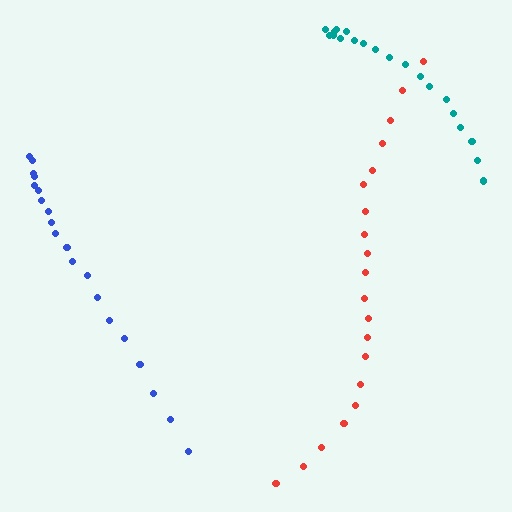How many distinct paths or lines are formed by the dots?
There are 3 distinct paths.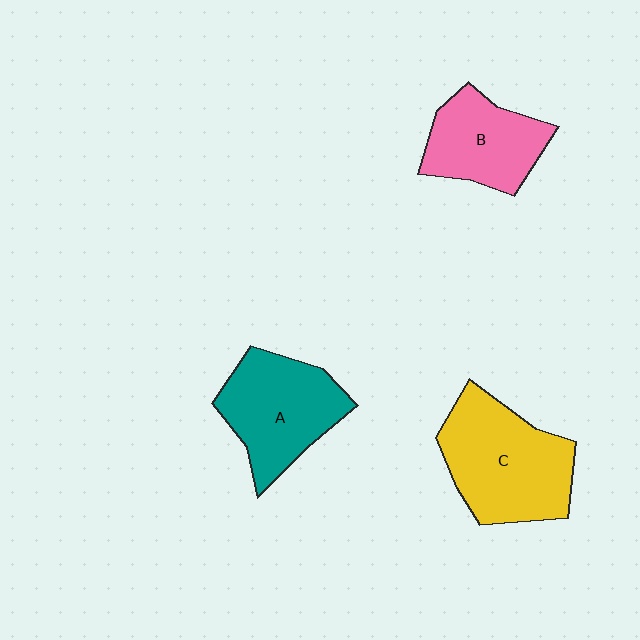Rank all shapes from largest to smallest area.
From largest to smallest: C (yellow), A (teal), B (pink).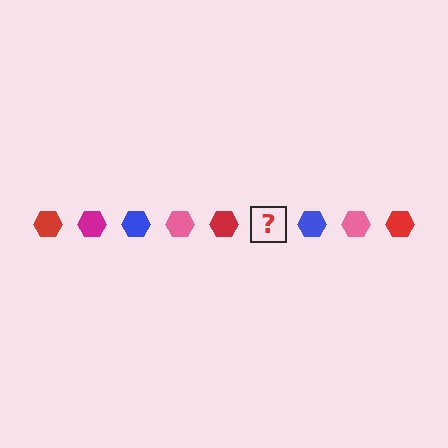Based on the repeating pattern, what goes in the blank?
The blank should be a magenta hexagon.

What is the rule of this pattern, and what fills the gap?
The rule is that the pattern cycles through red, magenta, blue, pink hexagons. The gap should be filled with a magenta hexagon.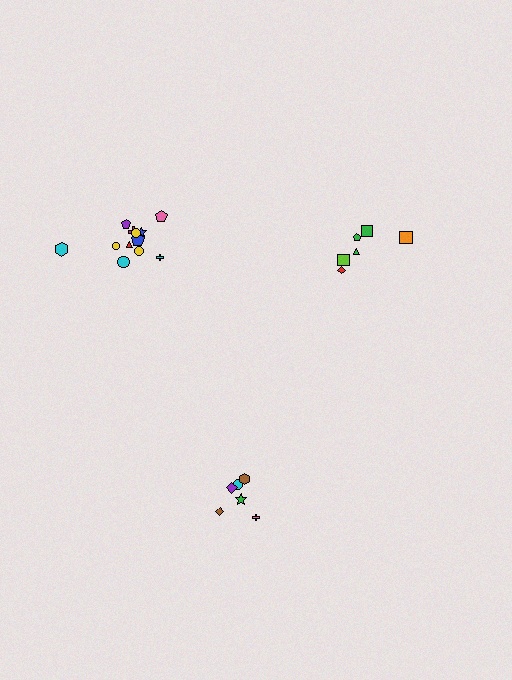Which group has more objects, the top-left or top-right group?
The top-left group.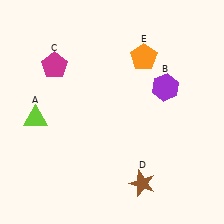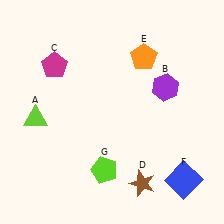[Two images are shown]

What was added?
A blue square (F), a lime pentagon (G) were added in Image 2.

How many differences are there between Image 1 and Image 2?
There are 2 differences between the two images.